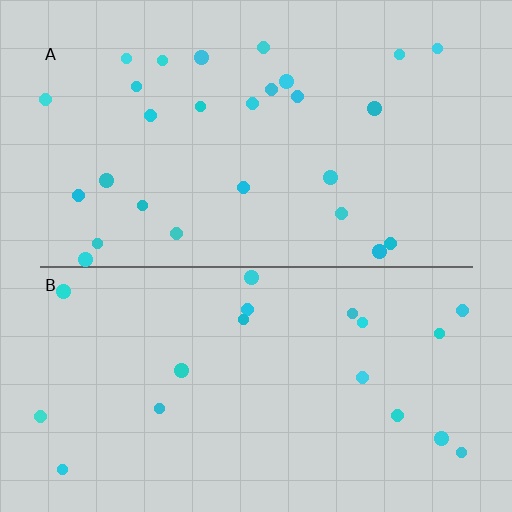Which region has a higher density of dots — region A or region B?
A (the top).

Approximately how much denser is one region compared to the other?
Approximately 1.5× — region A over region B.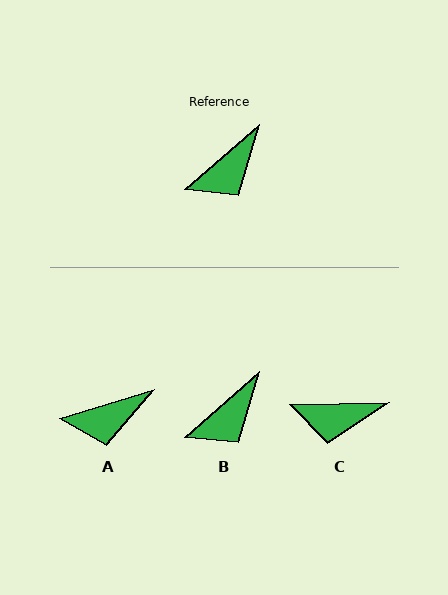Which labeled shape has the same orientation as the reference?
B.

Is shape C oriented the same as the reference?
No, it is off by about 39 degrees.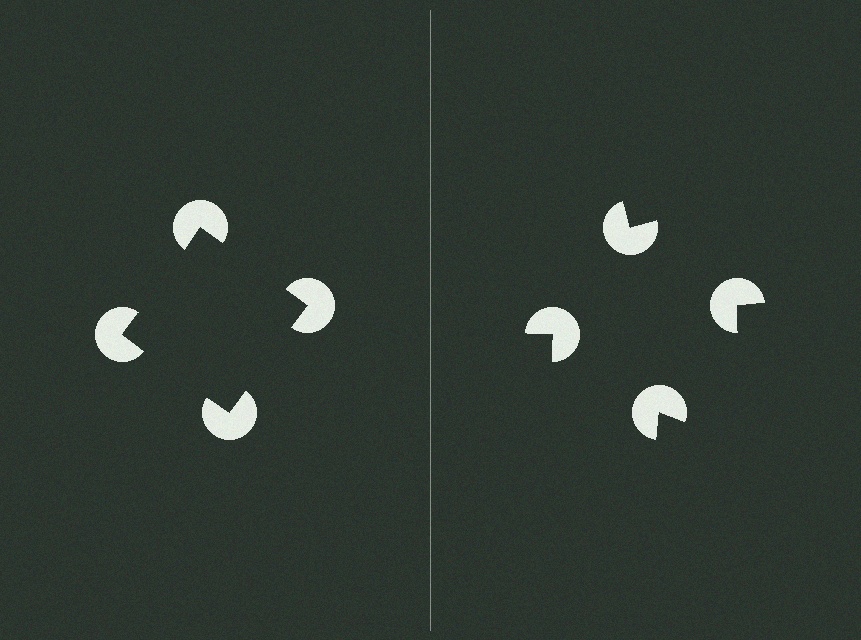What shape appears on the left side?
An illusory square.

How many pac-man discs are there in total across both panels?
8 — 4 on each side.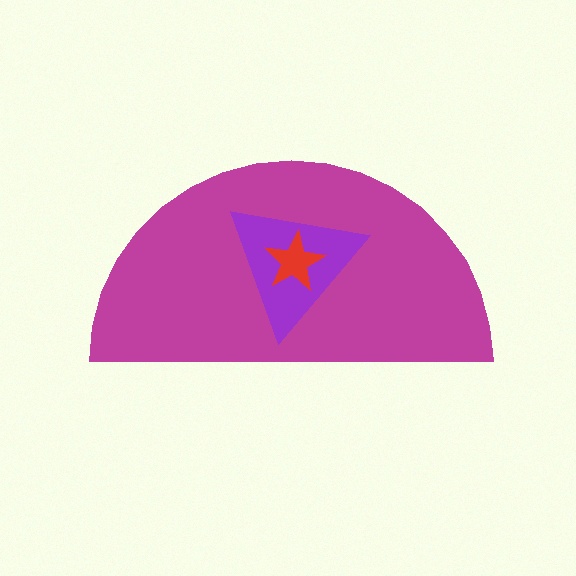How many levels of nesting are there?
3.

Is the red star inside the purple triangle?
Yes.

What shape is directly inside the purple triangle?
The red star.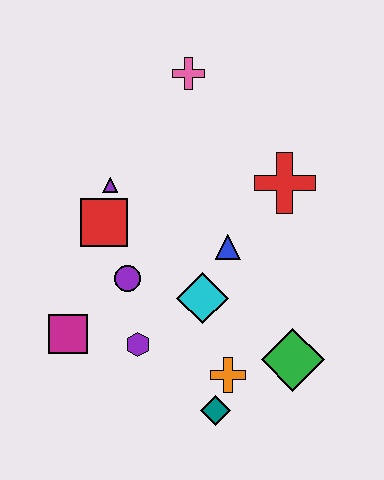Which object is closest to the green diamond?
The orange cross is closest to the green diamond.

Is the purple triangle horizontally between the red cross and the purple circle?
No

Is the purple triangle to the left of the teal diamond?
Yes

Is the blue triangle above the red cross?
No